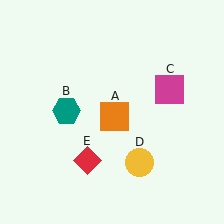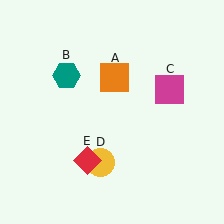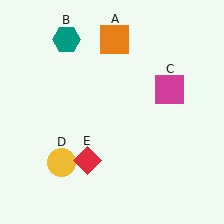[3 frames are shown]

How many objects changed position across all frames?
3 objects changed position: orange square (object A), teal hexagon (object B), yellow circle (object D).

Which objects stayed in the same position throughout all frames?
Magenta square (object C) and red diamond (object E) remained stationary.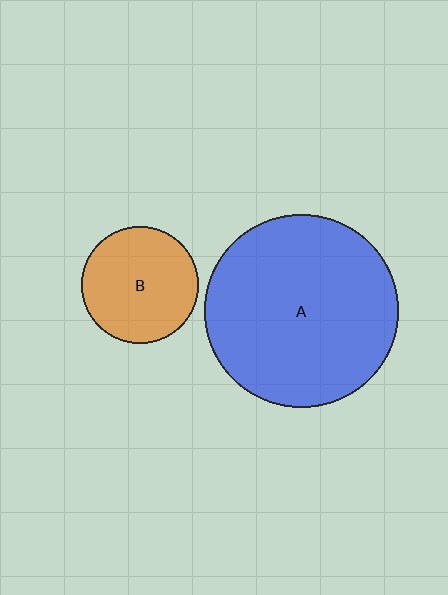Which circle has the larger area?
Circle A (blue).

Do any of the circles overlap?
No, none of the circles overlap.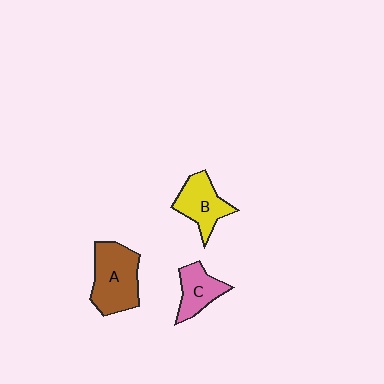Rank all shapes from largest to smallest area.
From largest to smallest: A (brown), B (yellow), C (pink).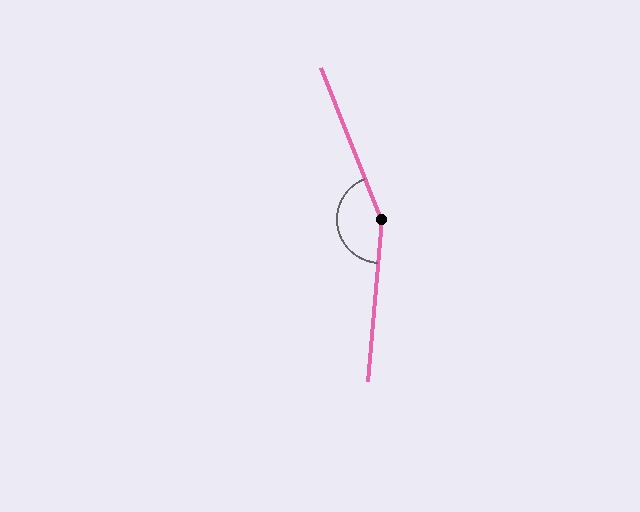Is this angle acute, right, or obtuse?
It is obtuse.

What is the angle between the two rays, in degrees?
Approximately 154 degrees.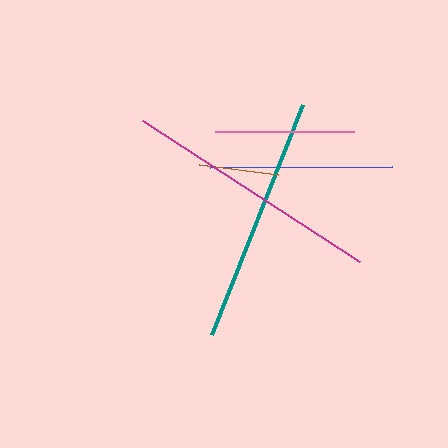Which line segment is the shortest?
The brown line is the shortest at approximately 80 pixels.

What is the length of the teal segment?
The teal segment is approximately 247 pixels long.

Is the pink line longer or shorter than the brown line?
The pink line is longer than the brown line.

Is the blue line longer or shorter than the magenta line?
The magenta line is longer than the blue line.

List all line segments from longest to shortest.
From longest to shortest: magenta, teal, blue, pink, brown.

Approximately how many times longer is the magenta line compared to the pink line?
The magenta line is approximately 1.9 times the length of the pink line.